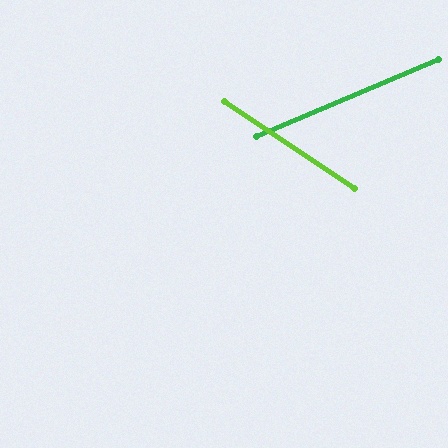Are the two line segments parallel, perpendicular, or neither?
Neither parallel nor perpendicular — they differ by about 57°.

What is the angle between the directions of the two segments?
Approximately 57 degrees.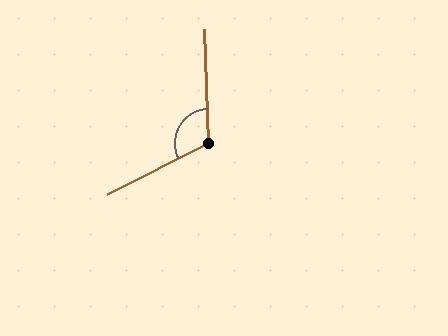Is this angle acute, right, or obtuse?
It is obtuse.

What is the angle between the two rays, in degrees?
Approximately 115 degrees.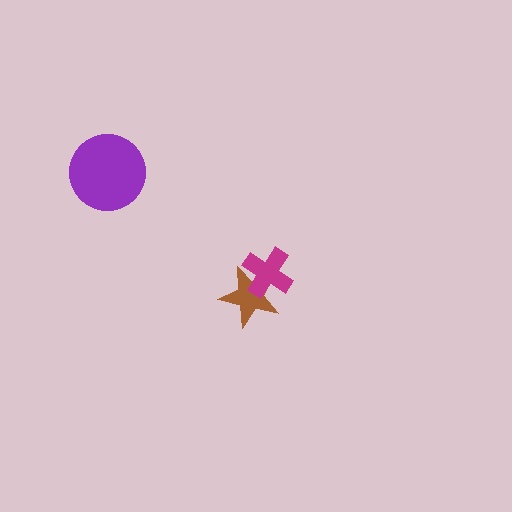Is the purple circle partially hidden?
No, no other shape covers it.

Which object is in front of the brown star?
The magenta cross is in front of the brown star.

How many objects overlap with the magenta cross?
1 object overlaps with the magenta cross.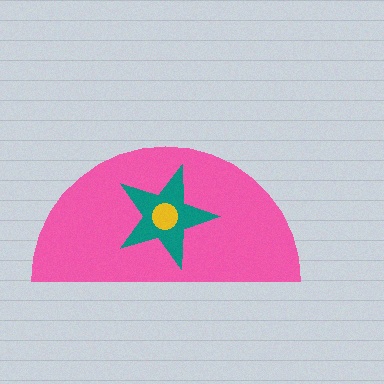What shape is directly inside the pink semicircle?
The teal star.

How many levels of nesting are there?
3.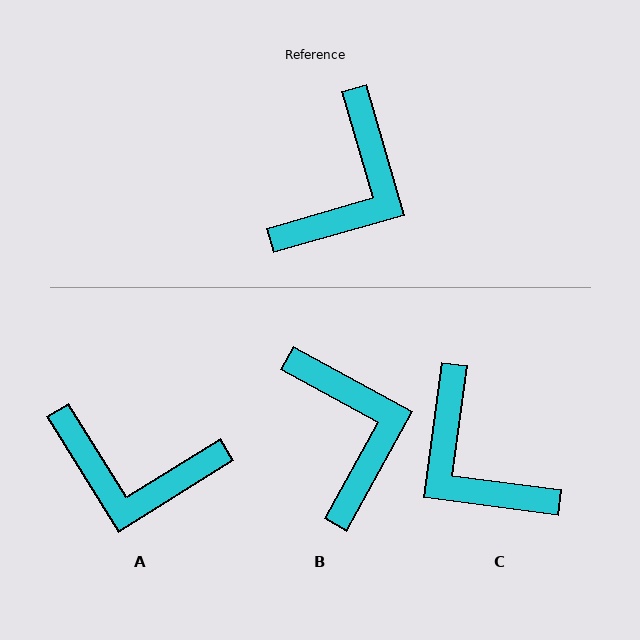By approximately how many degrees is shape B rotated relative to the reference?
Approximately 45 degrees counter-clockwise.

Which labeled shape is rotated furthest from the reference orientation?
C, about 114 degrees away.